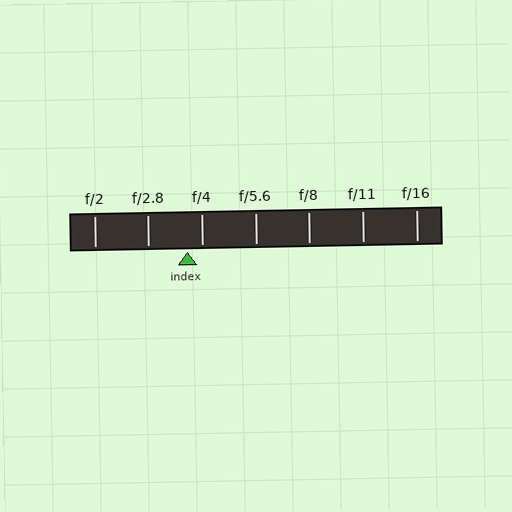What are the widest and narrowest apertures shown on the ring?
The widest aperture shown is f/2 and the narrowest is f/16.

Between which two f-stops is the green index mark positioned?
The index mark is between f/2.8 and f/4.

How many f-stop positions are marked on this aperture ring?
There are 7 f-stop positions marked.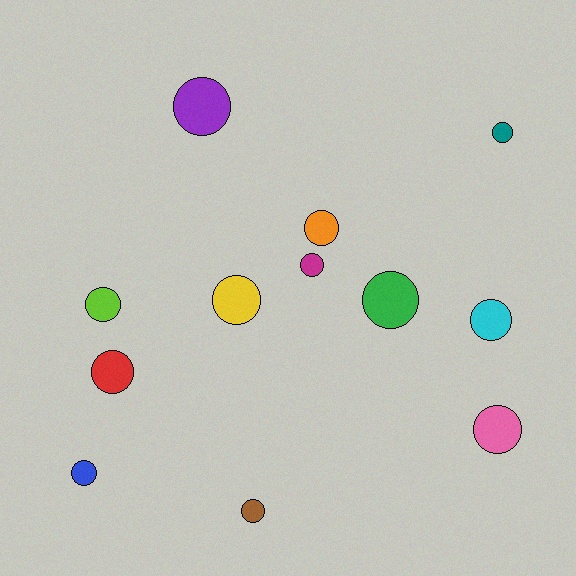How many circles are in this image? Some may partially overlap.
There are 12 circles.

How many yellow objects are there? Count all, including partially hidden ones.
There is 1 yellow object.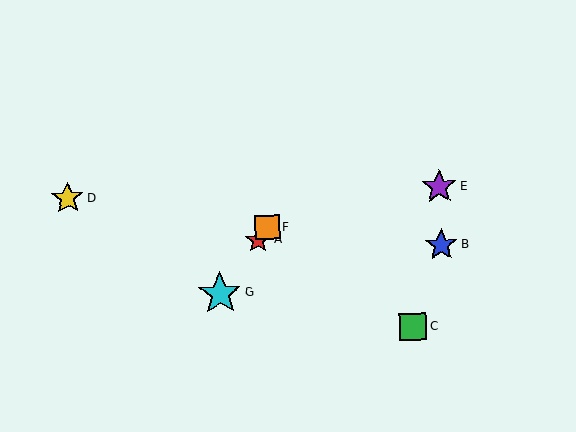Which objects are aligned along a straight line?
Objects A, F, G are aligned along a straight line.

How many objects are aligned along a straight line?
3 objects (A, F, G) are aligned along a straight line.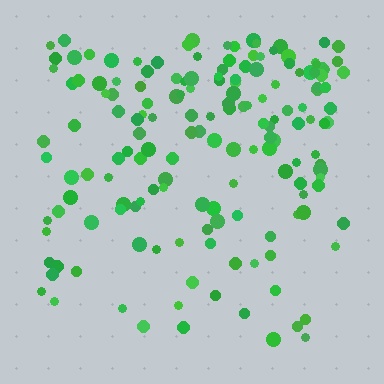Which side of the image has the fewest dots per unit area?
The bottom.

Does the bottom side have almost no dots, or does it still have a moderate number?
Still a moderate number, just noticeably fewer than the top.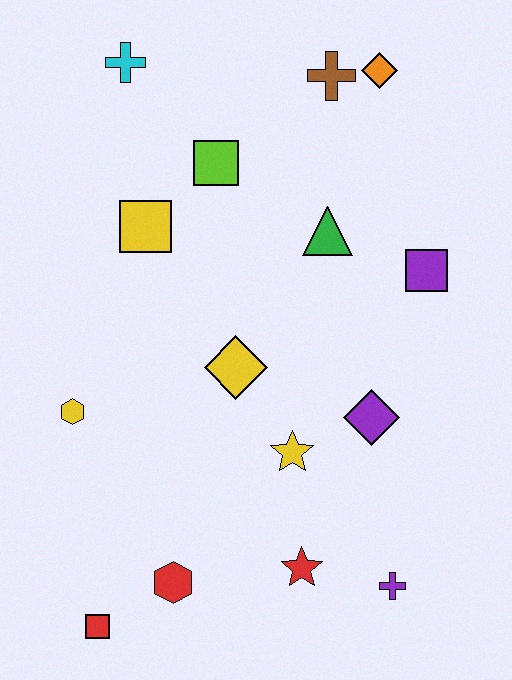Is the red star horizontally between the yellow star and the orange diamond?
Yes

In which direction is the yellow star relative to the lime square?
The yellow star is below the lime square.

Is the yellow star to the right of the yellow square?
Yes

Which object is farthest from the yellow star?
The cyan cross is farthest from the yellow star.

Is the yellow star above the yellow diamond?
No